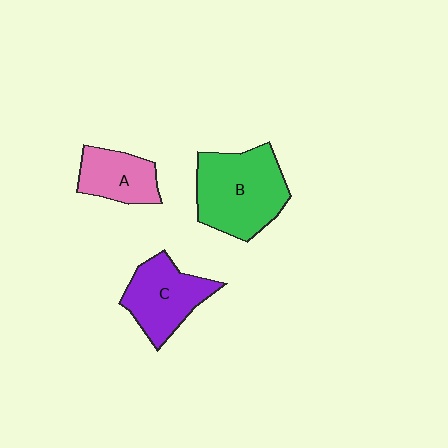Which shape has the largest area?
Shape B (green).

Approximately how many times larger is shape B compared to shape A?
Approximately 1.8 times.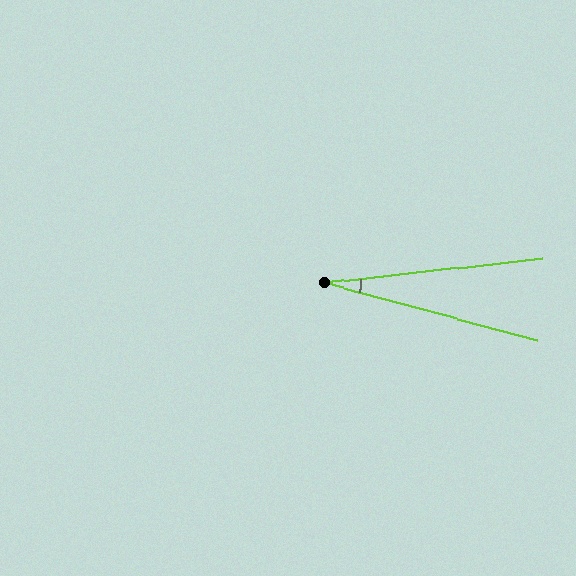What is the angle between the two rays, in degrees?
Approximately 21 degrees.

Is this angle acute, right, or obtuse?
It is acute.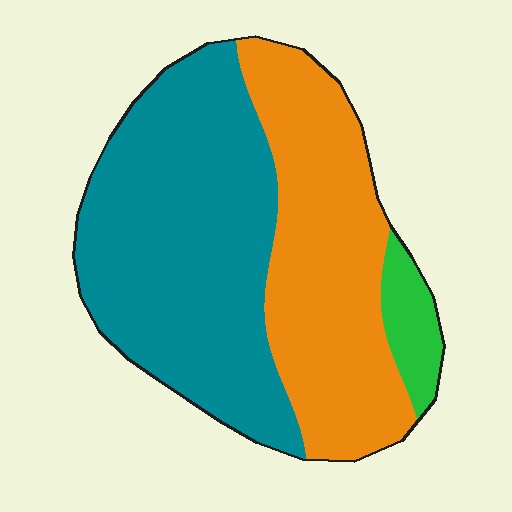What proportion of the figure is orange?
Orange covers roughly 40% of the figure.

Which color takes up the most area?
Teal, at roughly 55%.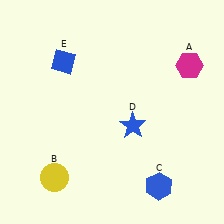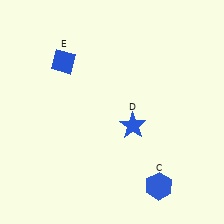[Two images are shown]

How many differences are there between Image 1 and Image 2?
There are 2 differences between the two images.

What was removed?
The yellow circle (B), the magenta hexagon (A) were removed in Image 2.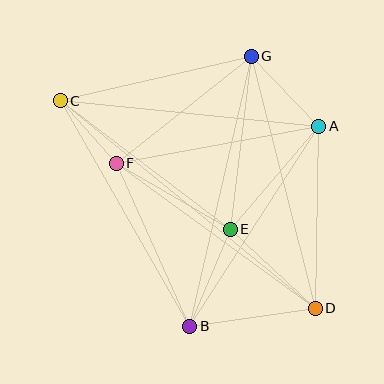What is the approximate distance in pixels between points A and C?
The distance between A and C is approximately 260 pixels.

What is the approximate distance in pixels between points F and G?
The distance between F and G is approximately 172 pixels.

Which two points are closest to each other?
Points C and F are closest to each other.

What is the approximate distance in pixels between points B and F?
The distance between B and F is approximately 179 pixels.